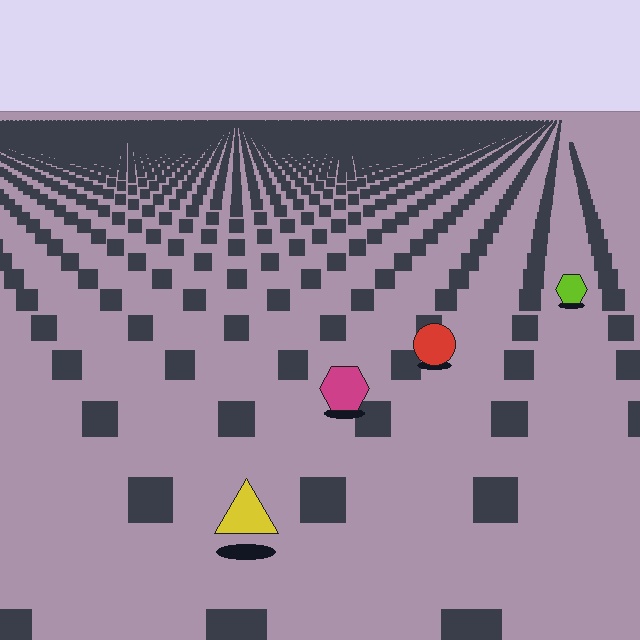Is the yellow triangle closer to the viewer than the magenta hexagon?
Yes. The yellow triangle is closer — you can tell from the texture gradient: the ground texture is coarser near it.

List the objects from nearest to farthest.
From nearest to farthest: the yellow triangle, the magenta hexagon, the red circle, the lime hexagon.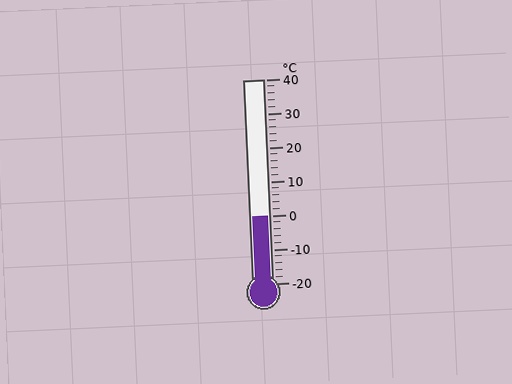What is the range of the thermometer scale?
The thermometer scale ranges from -20°C to 40°C.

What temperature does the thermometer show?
The thermometer shows approximately 0°C.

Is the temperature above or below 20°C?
The temperature is below 20°C.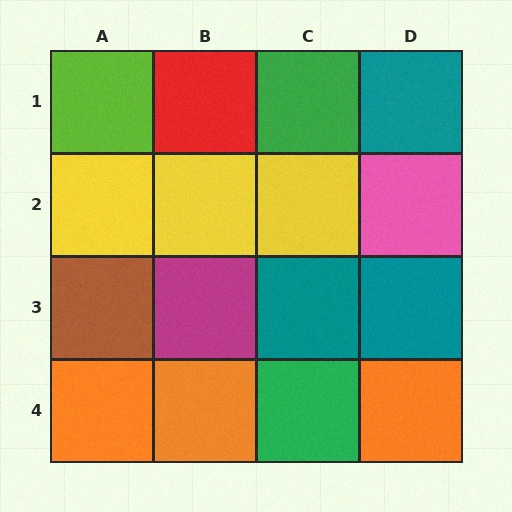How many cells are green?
2 cells are green.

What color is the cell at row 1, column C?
Green.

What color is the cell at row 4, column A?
Orange.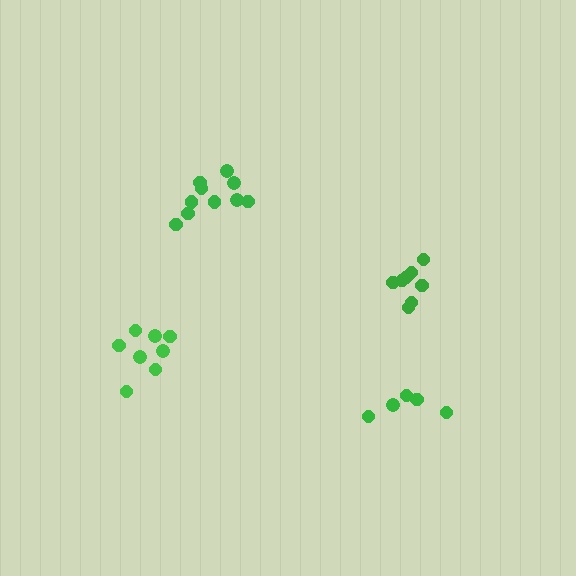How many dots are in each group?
Group 1: 5 dots, Group 2: 8 dots, Group 3: 8 dots, Group 4: 10 dots (31 total).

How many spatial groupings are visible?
There are 4 spatial groupings.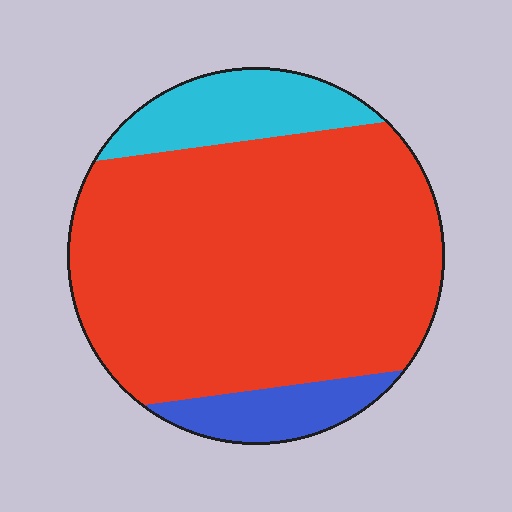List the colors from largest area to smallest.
From largest to smallest: red, cyan, blue.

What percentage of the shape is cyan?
Cyan takes up about one eighth (1/8) of the shape.